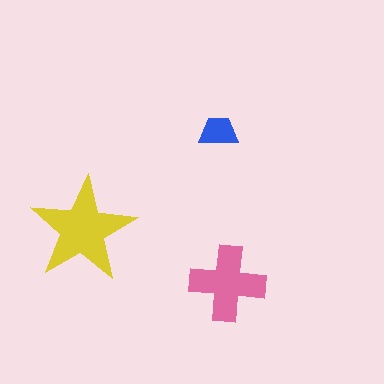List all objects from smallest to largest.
The blue trapezoid, the pink cross, the yellow star.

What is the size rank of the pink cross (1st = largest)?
2nd.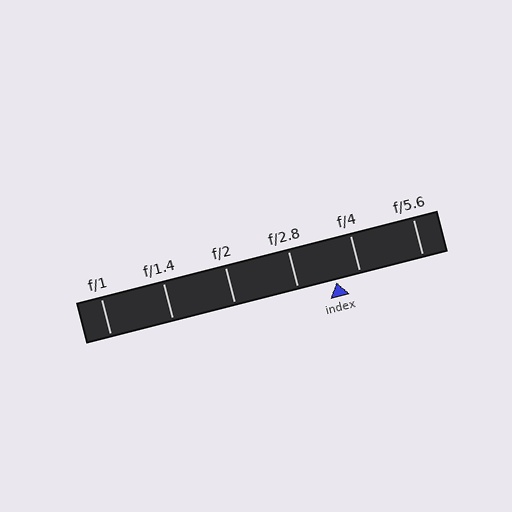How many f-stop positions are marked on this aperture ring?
There are 6 f-stop positions marked.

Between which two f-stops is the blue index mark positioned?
The index mark is between f/2.8 and f/4.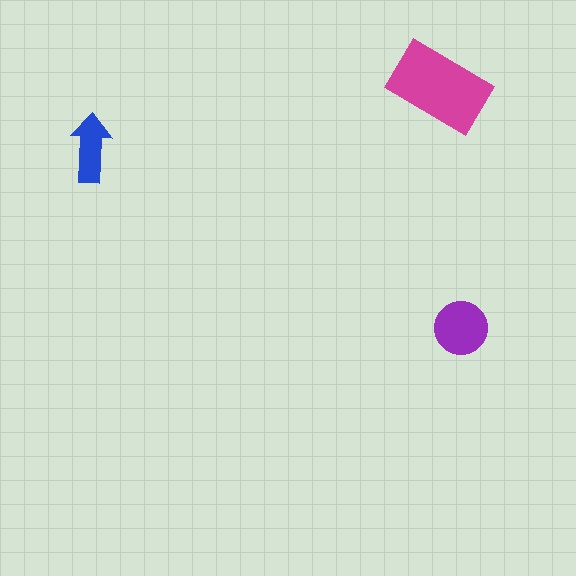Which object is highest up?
The magenta rectangle is topmost.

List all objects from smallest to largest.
The blue arrow, the purple circle, the magenta rectangle.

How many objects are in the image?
There are 3 objects in the image.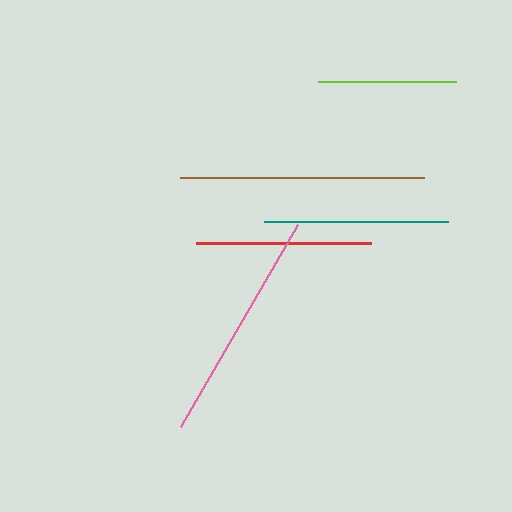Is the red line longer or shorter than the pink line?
The pink line is longer than the red line.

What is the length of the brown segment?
The brown segment is approximately 244 pixels long.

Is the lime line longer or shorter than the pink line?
The pink line is longer than the lime line.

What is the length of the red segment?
The red segment is approximately 175 pixels long.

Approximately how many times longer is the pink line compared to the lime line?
The pink line is approximately 1.7 times the length of the lime line.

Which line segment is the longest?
The brown line is the longest at approximately 244 pixels.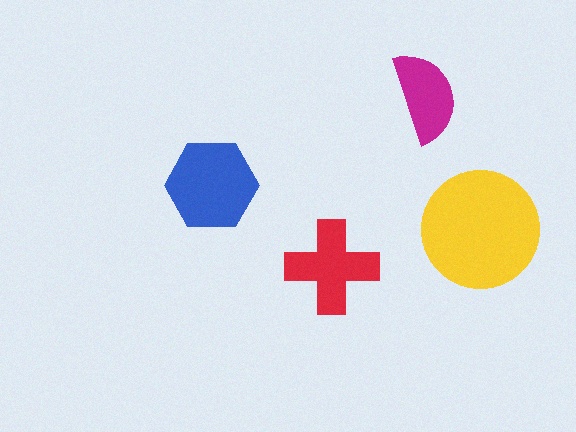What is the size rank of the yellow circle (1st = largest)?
1st.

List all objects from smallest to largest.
The magenta semicircle, the red cross, the blue hexagon, the yellow circle.